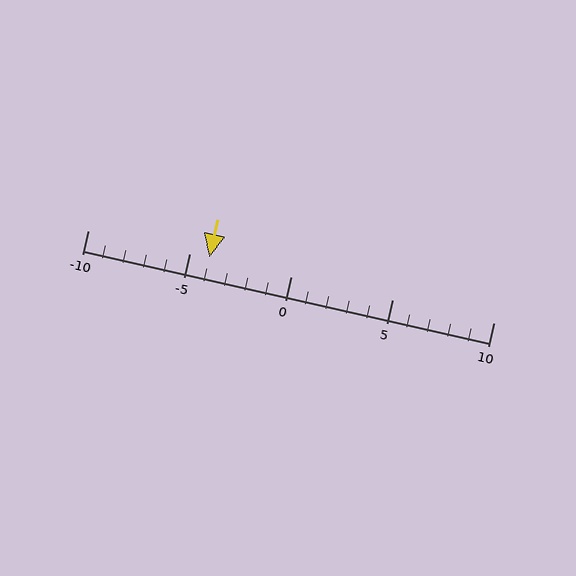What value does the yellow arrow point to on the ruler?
The yellow arrow points to approximately -4.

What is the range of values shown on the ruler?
The ruler shows values from -10 to 10.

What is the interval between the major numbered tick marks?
The major tick marks are spaced 5 units apart.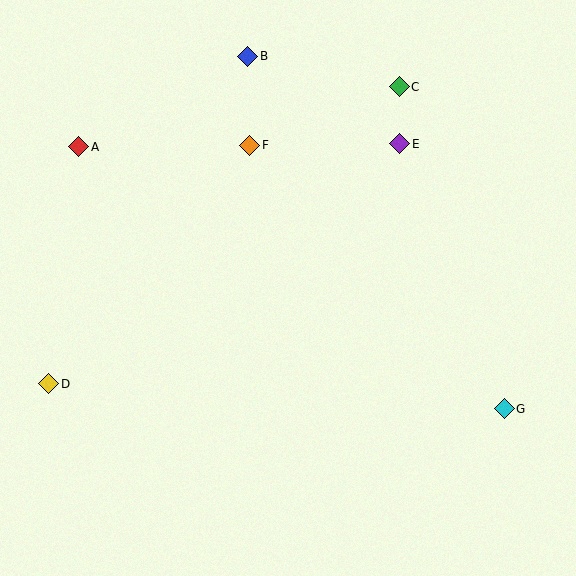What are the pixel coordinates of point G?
Point G is at (504, 409).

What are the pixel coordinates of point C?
Point C is at (399, 87).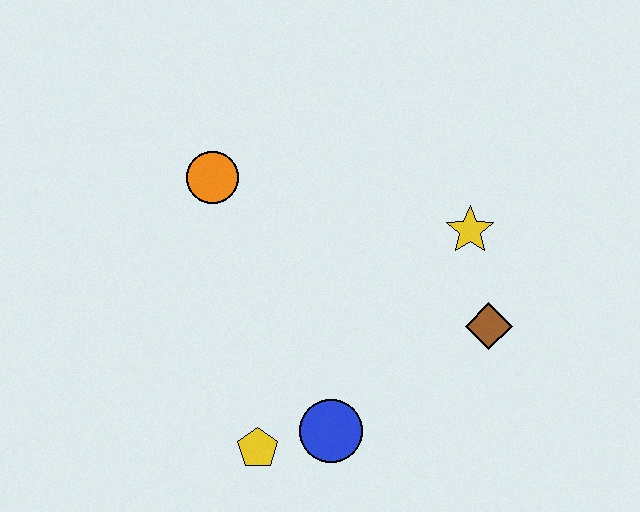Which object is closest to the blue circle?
The yellow pentagon is closest to the blue circle.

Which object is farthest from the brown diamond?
The orange circle is farthest from the brown diamond.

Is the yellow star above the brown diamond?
Yes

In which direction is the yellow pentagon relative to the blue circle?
The yellow pentagon is to the left of the blue circle.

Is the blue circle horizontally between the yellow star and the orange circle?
Yes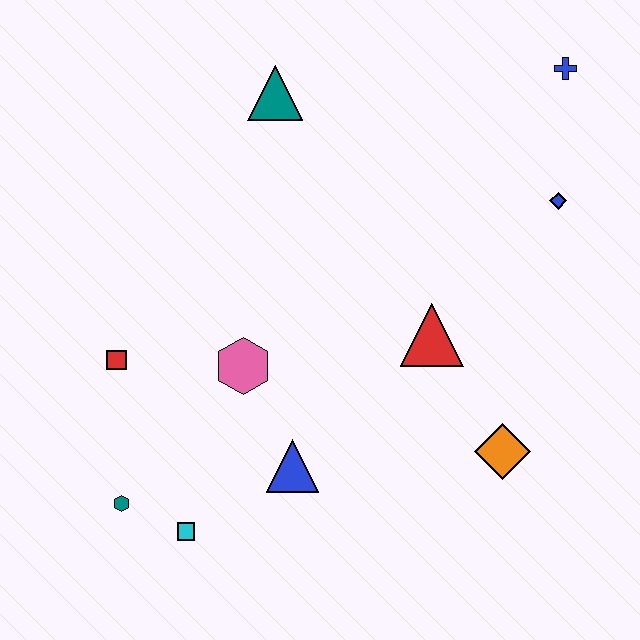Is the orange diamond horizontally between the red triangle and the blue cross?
Yes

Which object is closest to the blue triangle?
The pink hexagon is closest to the blue triangle.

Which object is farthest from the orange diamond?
The teal triangle is farthest from the orange diamond.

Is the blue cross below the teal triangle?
No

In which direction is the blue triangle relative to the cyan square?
The blue triangle is to the right of the cyan square.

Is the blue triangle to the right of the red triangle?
No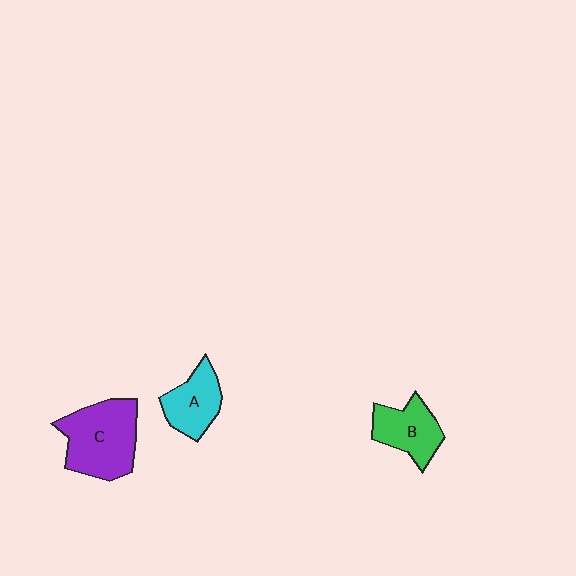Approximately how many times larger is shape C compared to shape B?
Approximately 1.6 times.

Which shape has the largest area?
Shape C (purple).